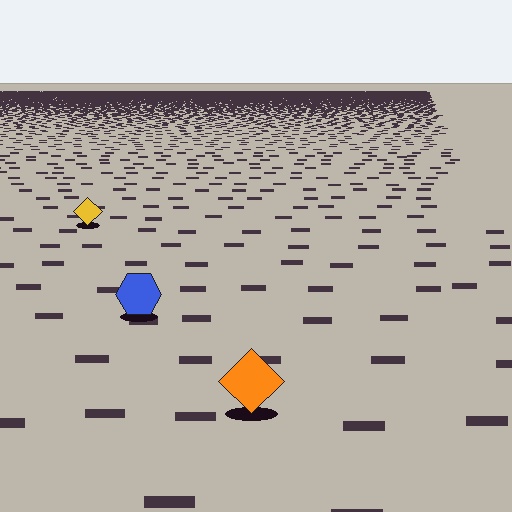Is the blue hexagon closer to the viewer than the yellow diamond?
Yes. The blue hexagon is closer — you can tell from the texture gradient: the ground texture is coarser near it.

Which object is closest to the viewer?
The orange diamond is closest. The texture marks near it are larger and more spread out.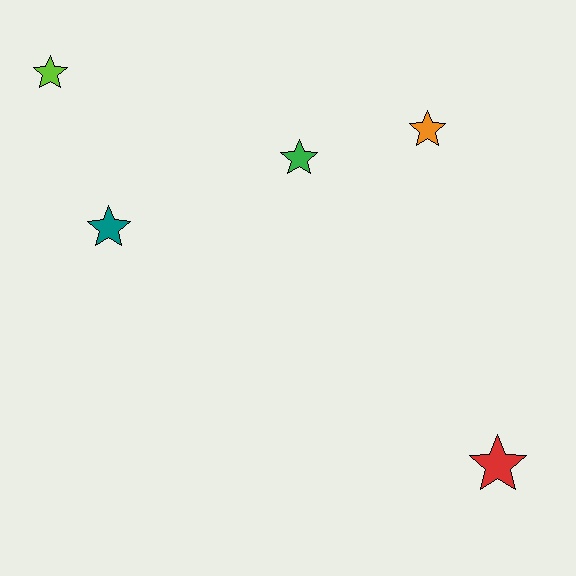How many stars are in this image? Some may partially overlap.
There are 5 stars.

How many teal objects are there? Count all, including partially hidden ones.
There is 1 teal object.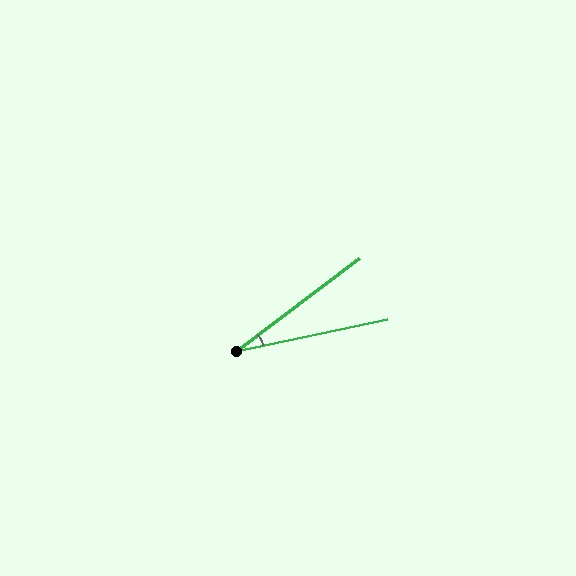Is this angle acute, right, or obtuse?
It is acute.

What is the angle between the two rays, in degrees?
Approximately 25 degrees.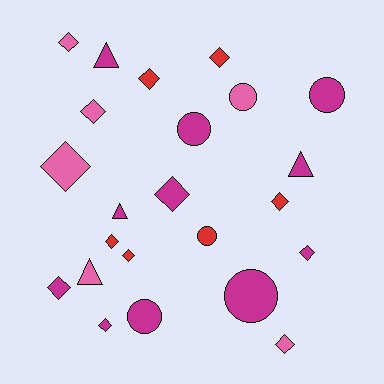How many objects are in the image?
There are 23 objects.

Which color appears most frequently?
Magenta, with 11 objects.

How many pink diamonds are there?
There are 4 pink diamonds.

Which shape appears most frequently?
Diamond, with 13 objects.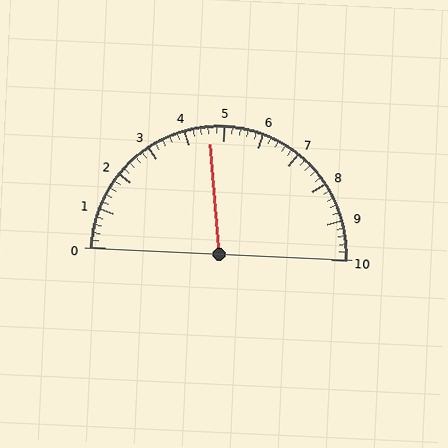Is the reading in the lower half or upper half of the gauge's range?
The reading is in the lower half of the range (0 to 10).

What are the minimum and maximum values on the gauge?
The gauge ranges from 0 to 10.